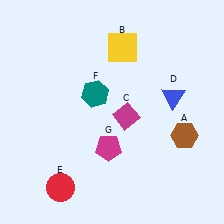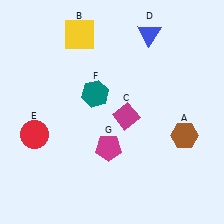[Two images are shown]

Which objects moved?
The objects that moved are: the yellow square (B), the blue triangle (D), the red circle (E).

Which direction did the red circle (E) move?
The red circle (E) moved up.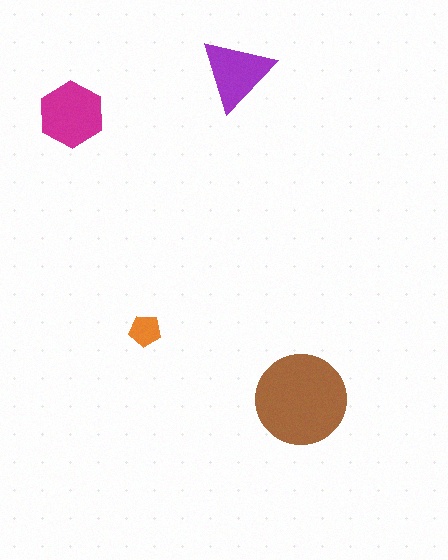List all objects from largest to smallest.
The brown circle, the magenta hexagon, the purple triangle, the orange pentagon.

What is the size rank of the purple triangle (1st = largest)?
3rd.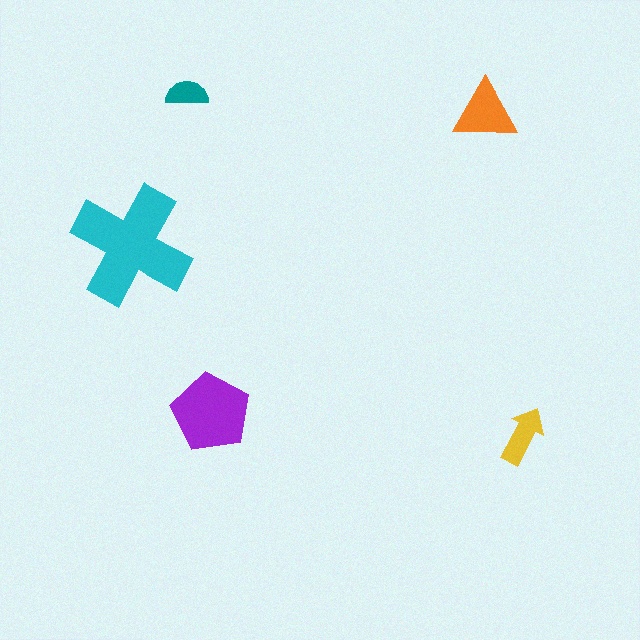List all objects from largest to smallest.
The cyan cross, the purple pentagon, the orange triangle, the yellow arrow, the teal semicircle.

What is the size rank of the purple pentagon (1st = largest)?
2nd.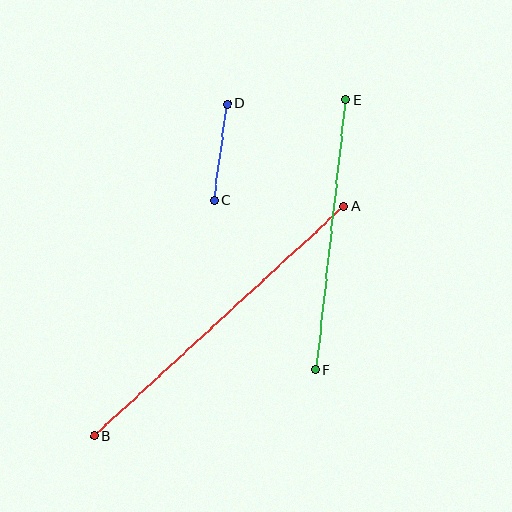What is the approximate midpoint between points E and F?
The midpoint is at approximately (331, 235) pixels.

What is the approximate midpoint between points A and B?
The midpoint is at approximately (219, 321) pixels.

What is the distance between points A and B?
The distance is approximately 340 pixels.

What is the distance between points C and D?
The distance is approximately 97 pixels.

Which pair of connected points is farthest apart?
Points A and B are farthest apart.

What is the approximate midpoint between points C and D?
The midpoint is at approximately (220, 152) pixels.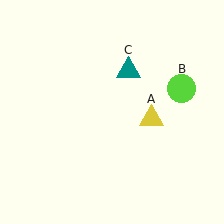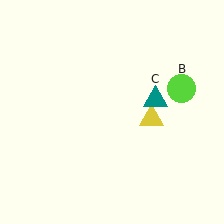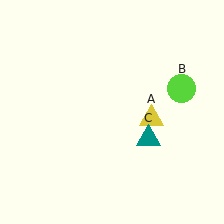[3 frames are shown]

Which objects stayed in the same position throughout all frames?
Yellow triangle (object A) and lime circle (object B) remained stationary.